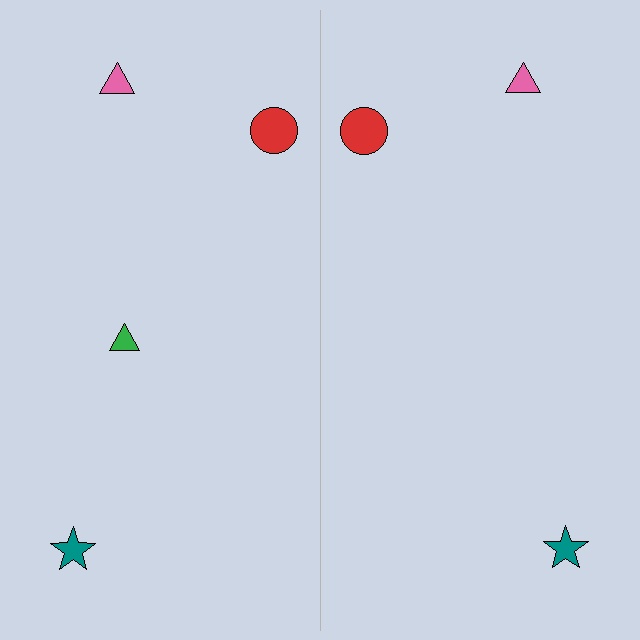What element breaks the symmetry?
A green triangle is missing from the right side.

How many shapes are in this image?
There are 7 shapes in this image.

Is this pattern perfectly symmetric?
No, the pattern is not perfectly symmetric. A green triangle is missing from the right side.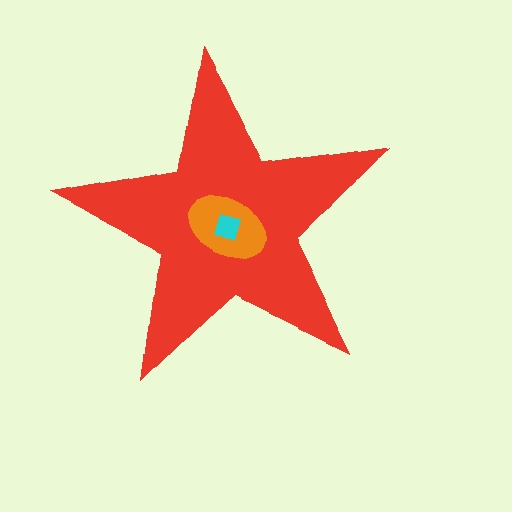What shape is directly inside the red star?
The orange ellipse.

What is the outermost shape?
The red star.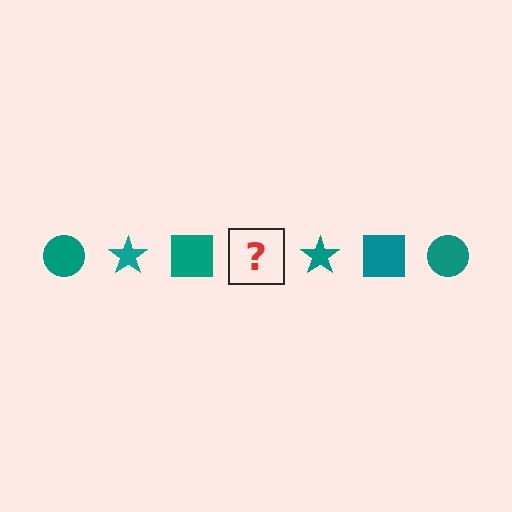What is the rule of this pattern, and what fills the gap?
The rule is that the pattern cycles through circle, star, square shapes in teal. The gap should be filled with a teal circle.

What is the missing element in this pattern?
The missing element is a teal circle.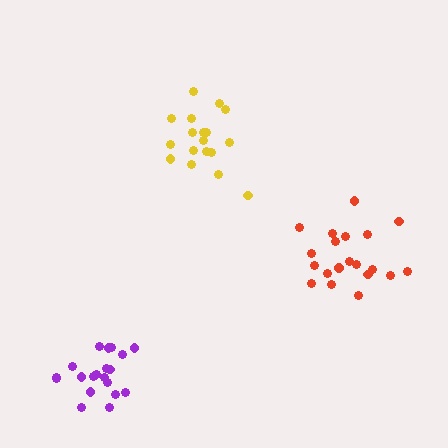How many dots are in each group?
Group 1: 20 dots, Group 2: 18 dots, Group 3: 20 dots (58 total).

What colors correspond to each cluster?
The clusters are colored: red, yellow, purple.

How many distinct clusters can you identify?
There are 3 distinct clusters.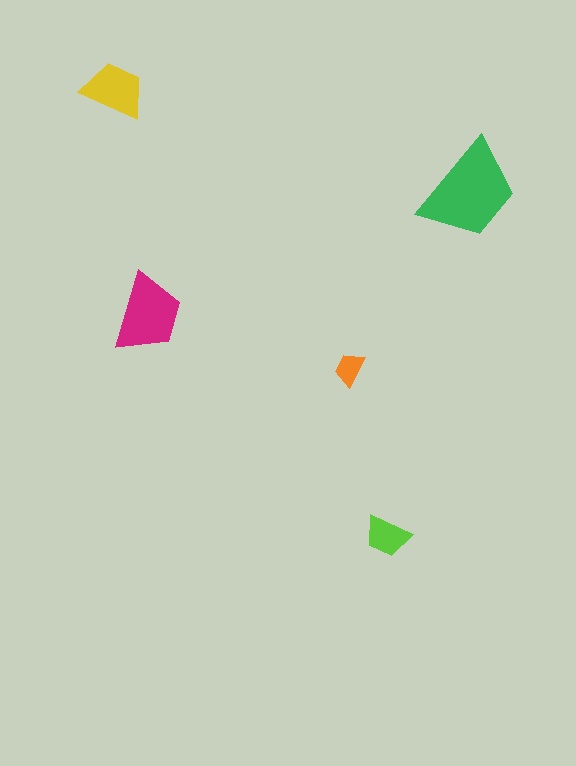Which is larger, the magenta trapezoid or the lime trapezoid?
The magenta one.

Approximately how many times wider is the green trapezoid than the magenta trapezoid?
About 1.5 times wider.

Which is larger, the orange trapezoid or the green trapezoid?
The green one.